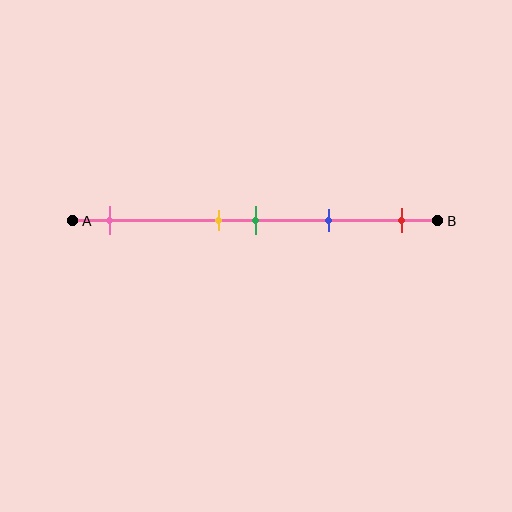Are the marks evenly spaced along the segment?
No, the marks are not evenly spaced.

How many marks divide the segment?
There are 5 marks dividing the segment.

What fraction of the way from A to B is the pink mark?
The pink mark is approximately 10% (0.1) of the way from A to B.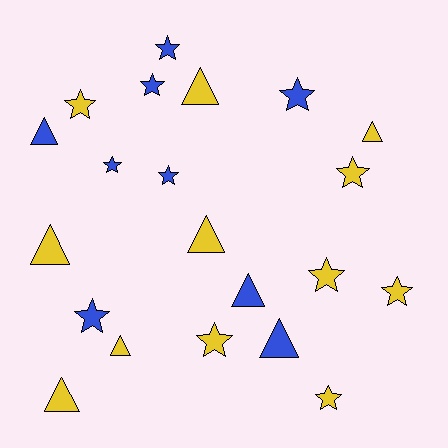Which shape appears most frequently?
Star, with 12 objects.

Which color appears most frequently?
Yellow, with 12 objects.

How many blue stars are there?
There are 6 blue stars.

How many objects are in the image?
There are 21 objects.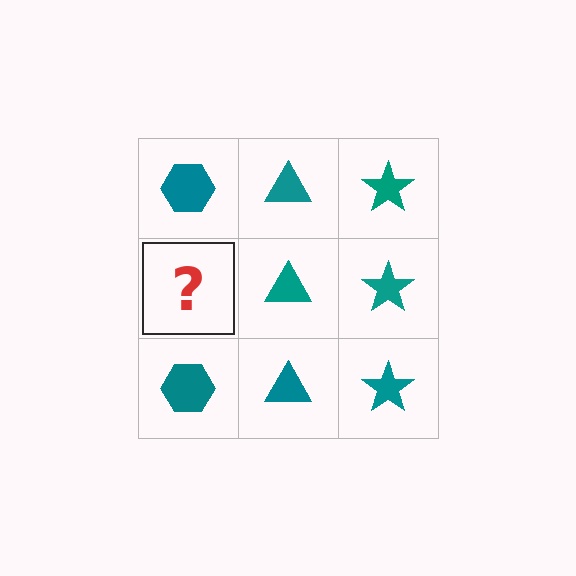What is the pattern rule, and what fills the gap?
The rule is that each column has a consistent shape. The gap should be filled with a teal hexagon.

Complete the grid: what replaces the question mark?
The question mark should be replaced with a teal hexagon.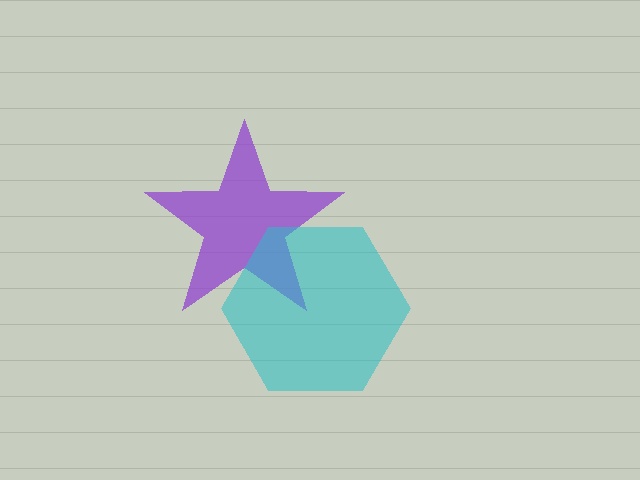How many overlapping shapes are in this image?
There are 2 overlapping shapes in the image.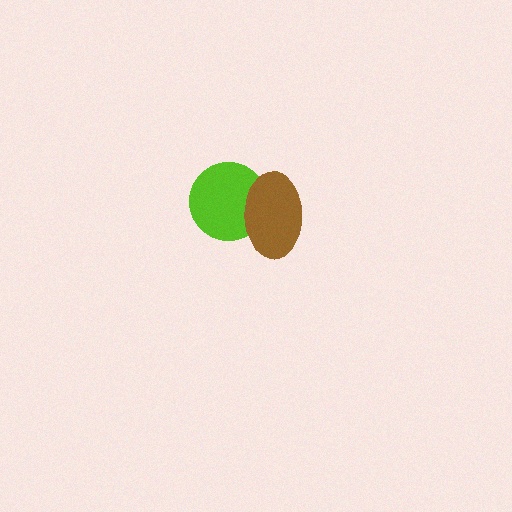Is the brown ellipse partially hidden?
No, no other shape covers it.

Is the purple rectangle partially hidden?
Yes, it is partially covered by another shape.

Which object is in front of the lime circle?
The brown ellipse is in front of the lime circle.